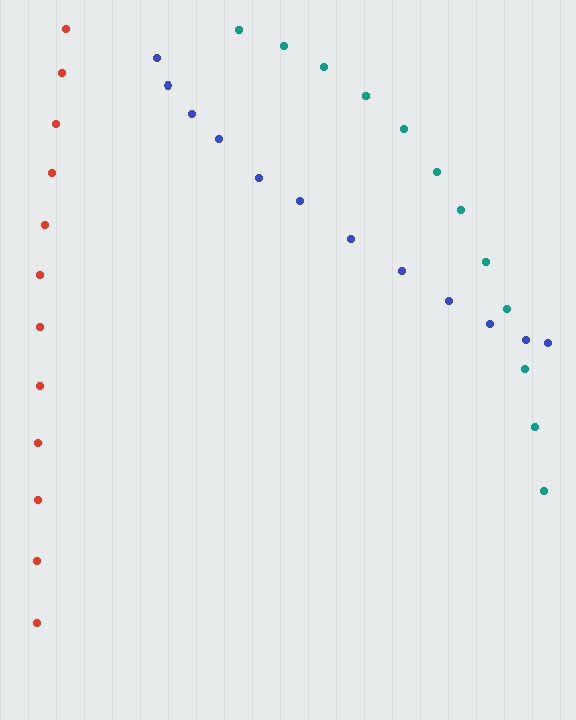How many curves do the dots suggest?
There are 3 distinct paths.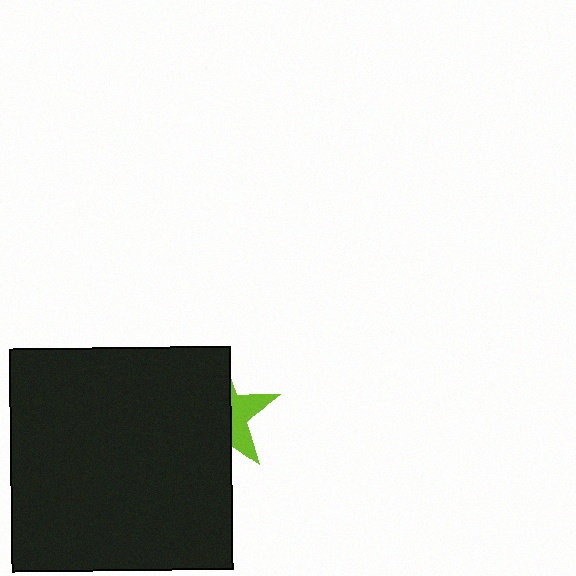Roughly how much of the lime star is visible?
A small part of it is visible (roughly 35%).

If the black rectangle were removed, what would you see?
You would see the complete lime star.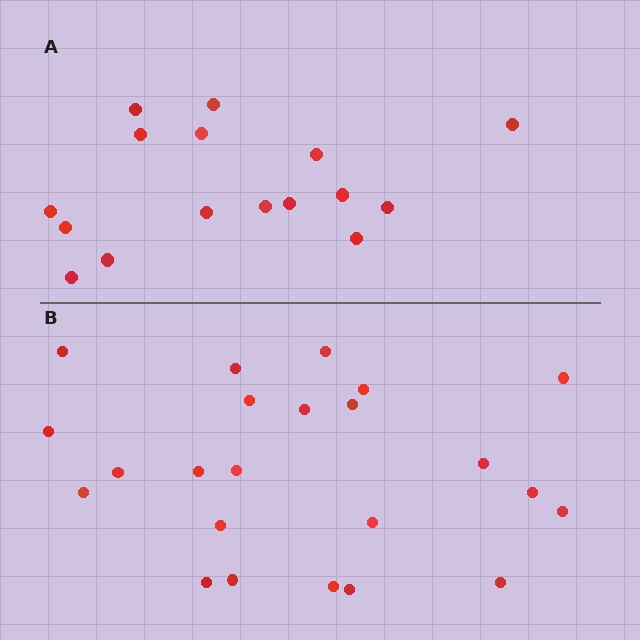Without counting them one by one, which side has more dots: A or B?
Region B (the bottom region) has more dots.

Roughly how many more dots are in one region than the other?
Region B has roughly 8 or so more dots than region A.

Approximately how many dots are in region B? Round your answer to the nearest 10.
About 20 dots. (The exact count is 23, which rounds to 20.)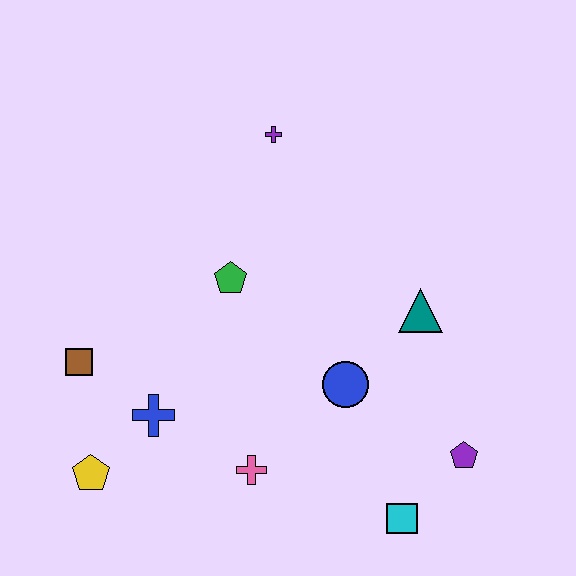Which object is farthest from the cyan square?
The purple cross is farthest from the cyan square.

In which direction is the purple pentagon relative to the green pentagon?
The purple pentagon is to the right of the green pentagon.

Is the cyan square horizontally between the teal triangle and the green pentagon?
Yes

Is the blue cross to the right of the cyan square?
No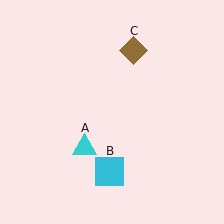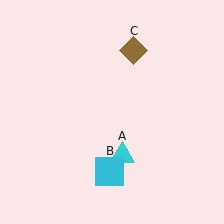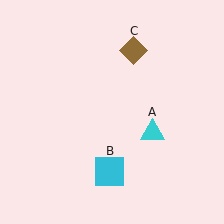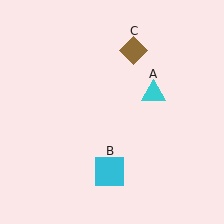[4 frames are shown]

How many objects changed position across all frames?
1 object changed position: cyan triangle (object A).